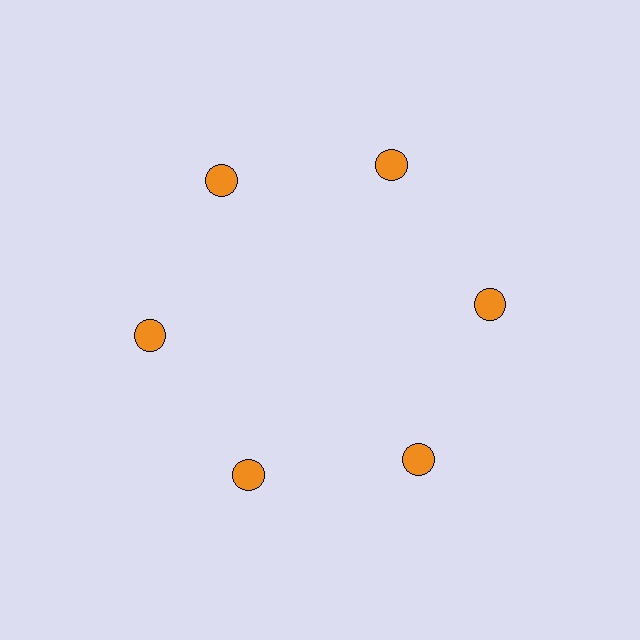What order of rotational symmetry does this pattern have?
This pattern has 6-fold rotational symmetry.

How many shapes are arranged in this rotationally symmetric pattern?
There are 6 shapes, arranged in 6 groups of 1.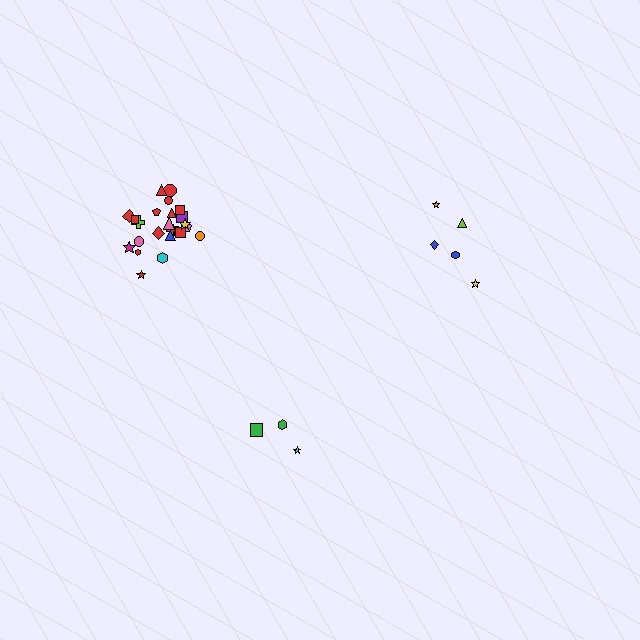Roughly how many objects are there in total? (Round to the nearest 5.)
Roughly 35 objects in total.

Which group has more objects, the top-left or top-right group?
The top-left group.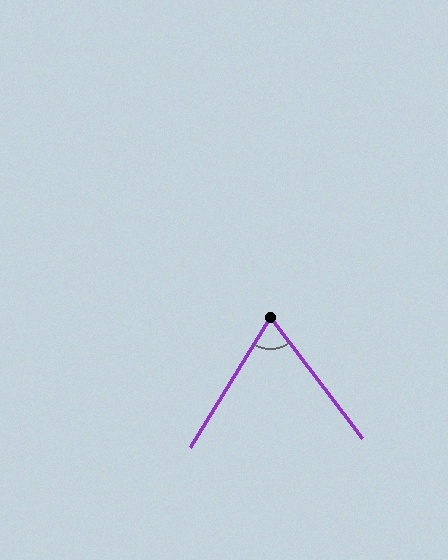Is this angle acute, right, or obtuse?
It is acute.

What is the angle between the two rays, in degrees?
Approximately 69 degrees.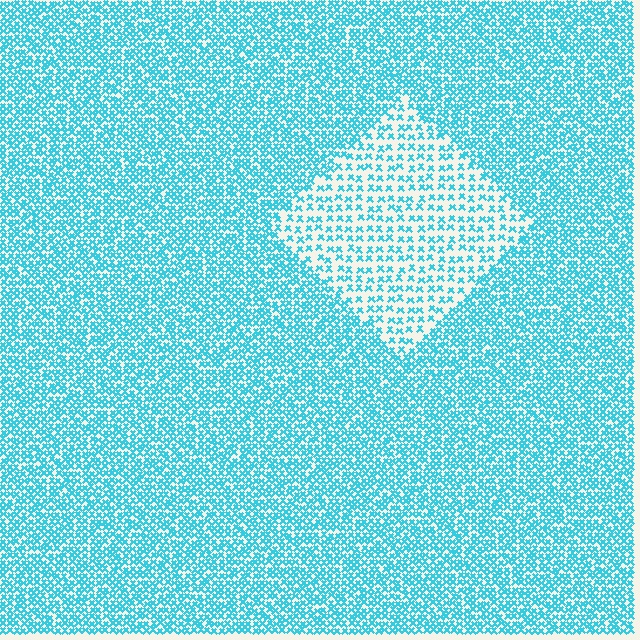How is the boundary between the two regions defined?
The boundary is defined by a change in element density (approximately 2.2x ratio). All elements are the same color, size, and shape.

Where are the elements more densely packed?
The elements are more densely packed outside the diamond boundary.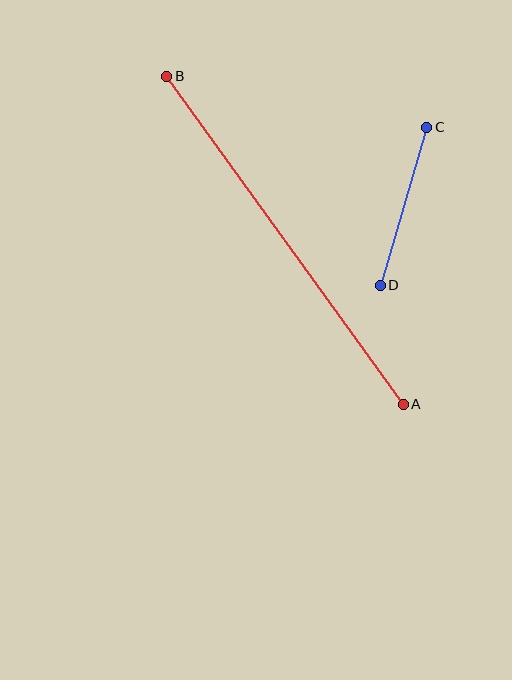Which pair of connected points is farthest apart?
Points A and B are farthest apart.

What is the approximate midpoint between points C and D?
The midpoint is at approximately (403, 206) pixels.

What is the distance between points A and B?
The distance is approximately 404 pixels.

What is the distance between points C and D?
The distance is approximately 165 pixels.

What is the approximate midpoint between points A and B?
The midpoint is at approximately (285, 240) pixels.